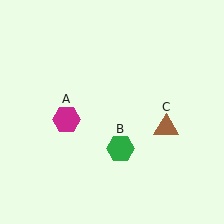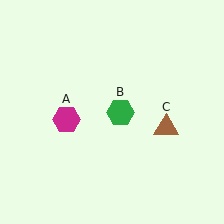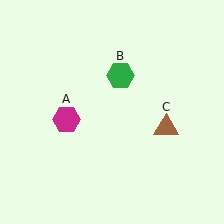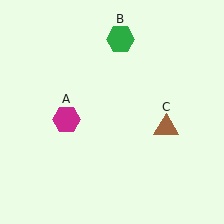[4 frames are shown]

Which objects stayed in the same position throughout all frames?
Magenta hexagon (object A) and brown triangle (object C) remained stationary.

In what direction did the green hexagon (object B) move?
The green hexagon (object B) moved up.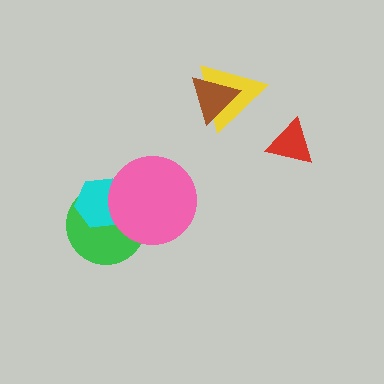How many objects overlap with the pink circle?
2 objects overlap with the pink circle.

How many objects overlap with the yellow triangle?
1 object overlaps with the yellow triangle.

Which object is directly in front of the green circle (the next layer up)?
The cyan hexagon is directly in front of the green circle.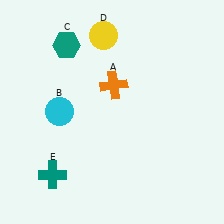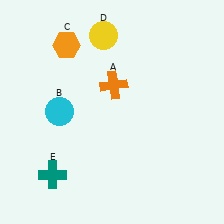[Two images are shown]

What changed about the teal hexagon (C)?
In Image 1, C is teal. In Image 2, it changed to orange.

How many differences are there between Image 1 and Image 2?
There is 1 difference between the two images.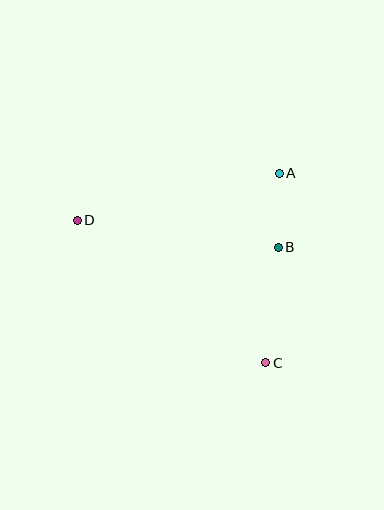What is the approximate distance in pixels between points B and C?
The distance between B and C is approximately 116 pixels.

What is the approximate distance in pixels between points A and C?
The distance between A and C is approximately 190 pixels.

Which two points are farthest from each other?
Points C and D are farthest from each other.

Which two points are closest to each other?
Points A and B are closest to each other.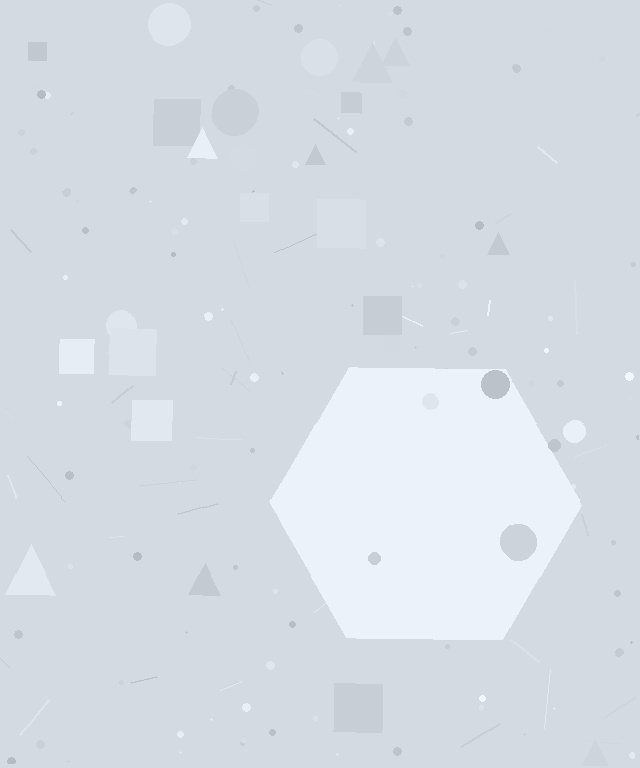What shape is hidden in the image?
A hexagon is hidden in the image.